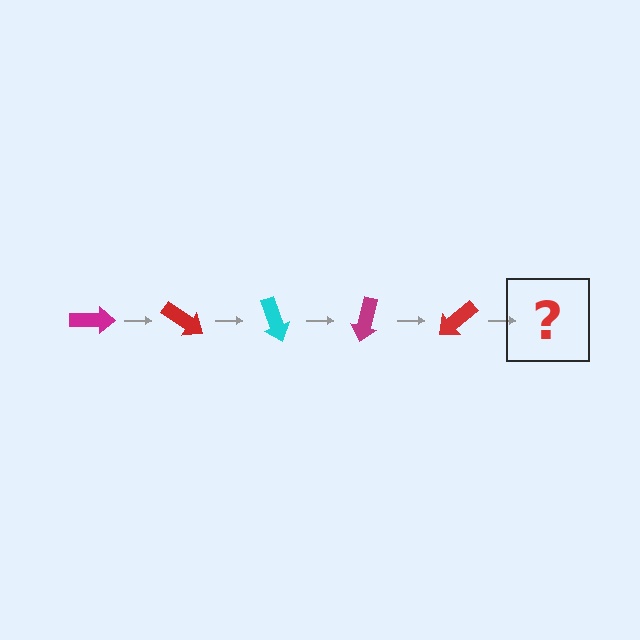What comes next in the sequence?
The next element should be a cyan arrow, rotated 175 degrees from the start.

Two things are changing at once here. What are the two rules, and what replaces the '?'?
The two rules are that it rotates 35 degrees each step and the color cycles through magenta, red, and cyan. The '?' should be a cyan arrow, rotated 175 degrees from the start.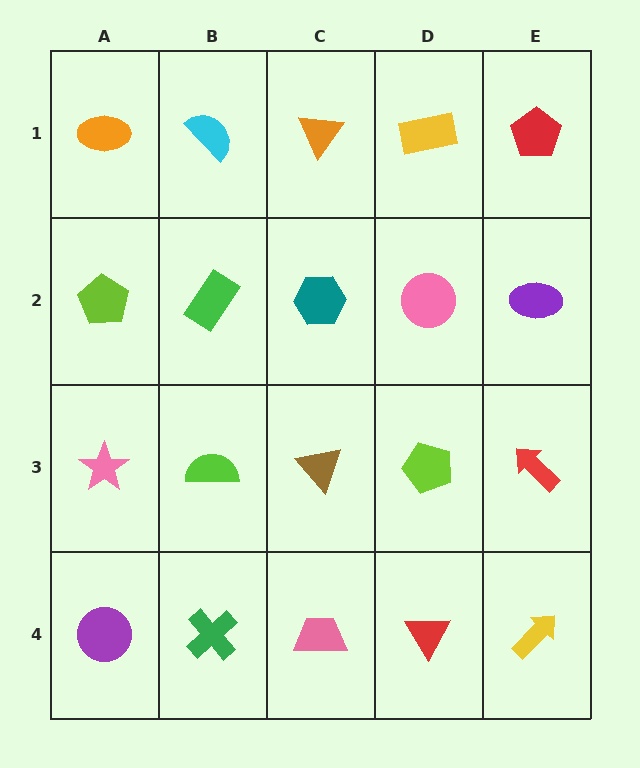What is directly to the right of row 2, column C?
A pink circle.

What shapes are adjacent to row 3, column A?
A lime pentagon (row 2, column A), a purple circle (row 4, column A), a lime semicircle (row 3, column B).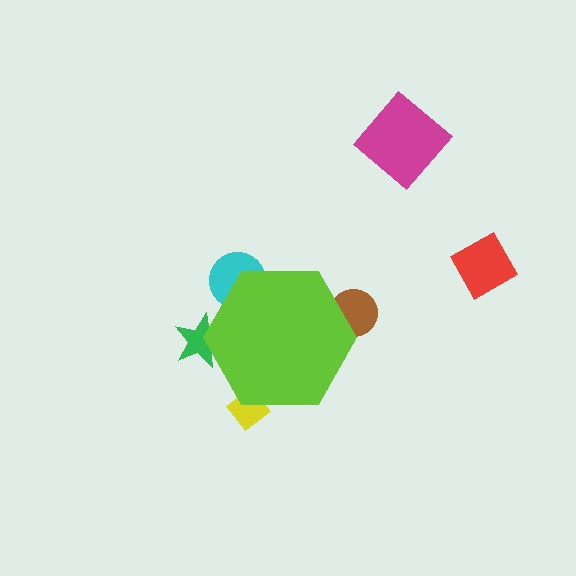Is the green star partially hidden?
Yes, the green star is partially hidden behind the lime hexagon.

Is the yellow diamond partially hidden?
Yes, the yellow diamond is partially hidden behind the lime hexagon.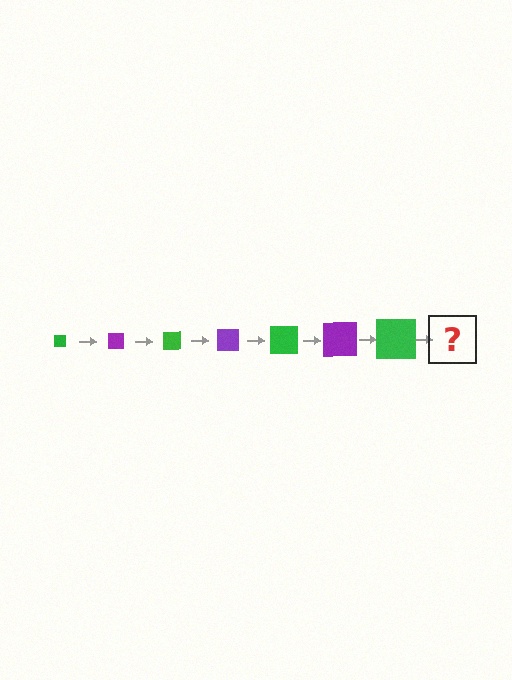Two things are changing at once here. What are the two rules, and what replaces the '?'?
The two rules are that the square grows larger each step and the color cycles through green and purple. The '?' should be a purple square, larger than the previous one.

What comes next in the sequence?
The next element should be a purple square, larger than the previous one.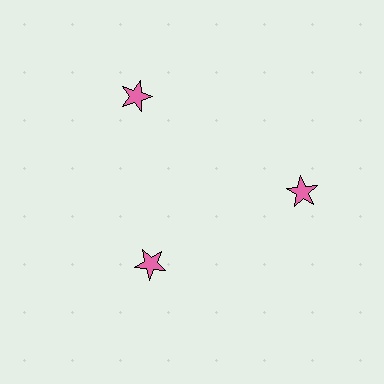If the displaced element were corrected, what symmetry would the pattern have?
It would have 3-fold rotational symmetry — the pattern would map onto itself every 120 degrees.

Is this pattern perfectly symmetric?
No. The 3 pink stars are arranged in a ring, but one element near the 7 o'clock position is pulled inward toward the center, breaking the 3-fold rotational symmetry.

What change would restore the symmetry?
The symmetry would be restored by moving it outward, back onto the ring so that all 3 stars sit at equal angles and equal distance from the center.